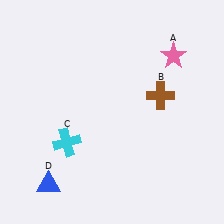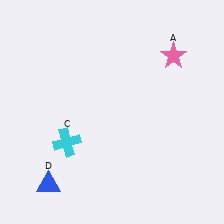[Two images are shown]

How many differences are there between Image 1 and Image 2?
There is 1 difference between the two images.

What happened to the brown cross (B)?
The brown cross (B) was removed in Image 2. It was in the top-right area of Image 1.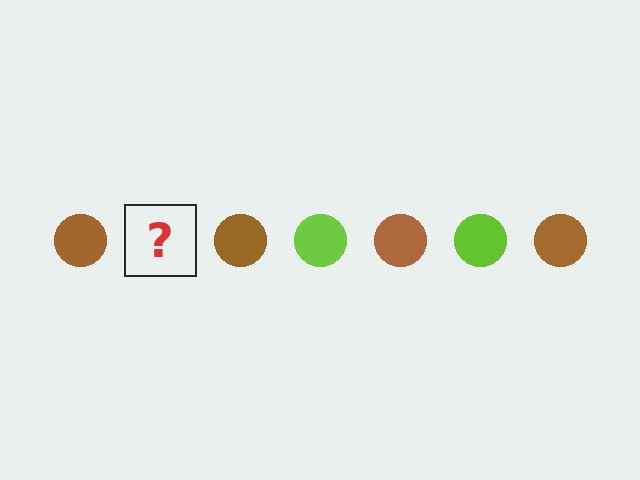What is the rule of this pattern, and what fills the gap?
The rule is that the pattern cycles through brown, lime circles. The gap should be filled with a lime circle.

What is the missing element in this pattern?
The missing element is a lime circle.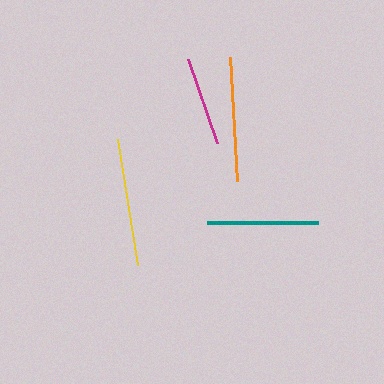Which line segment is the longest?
The yellow line is the longest at approximately 127 pixels.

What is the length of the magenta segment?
The magenta segment is approximately 89 pixels long.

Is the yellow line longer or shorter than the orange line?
The yellow line is longer than the orange line.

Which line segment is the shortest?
The magenta line is the shortest at approximately 89 pixels.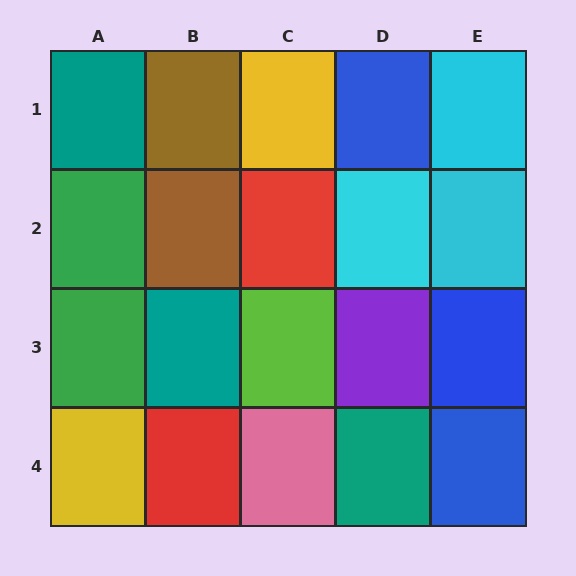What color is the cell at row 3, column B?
Teal.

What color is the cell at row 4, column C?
Pink.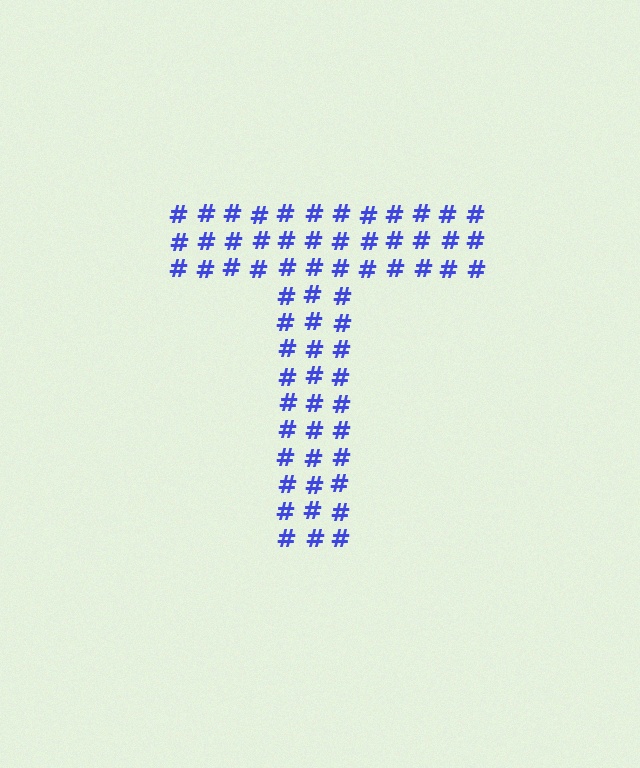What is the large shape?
The large shape is the letter T.